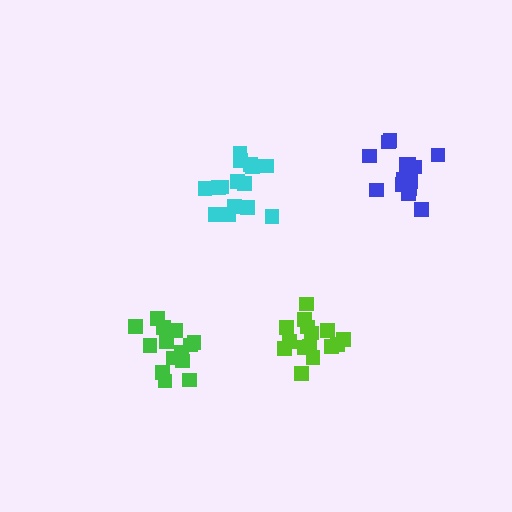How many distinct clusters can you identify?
There are 4 distinct clusters.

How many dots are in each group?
Group 1: 15 dots, Group 2: 15 dots, Group 3: 14 dots, Group 4: 14 dots (58 total).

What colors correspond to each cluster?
The clusters are colored: lime, cyan, green, blue.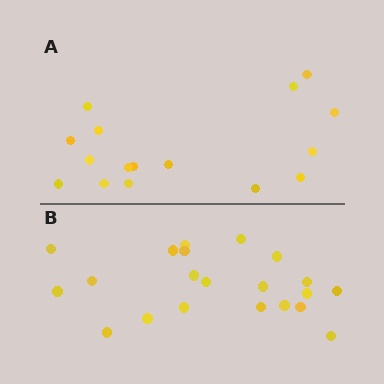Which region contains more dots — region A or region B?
Region B (the bottom region) has more dots.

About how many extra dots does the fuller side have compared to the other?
Region B has about 5 more dots than region A.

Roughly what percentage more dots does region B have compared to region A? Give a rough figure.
About 30% more.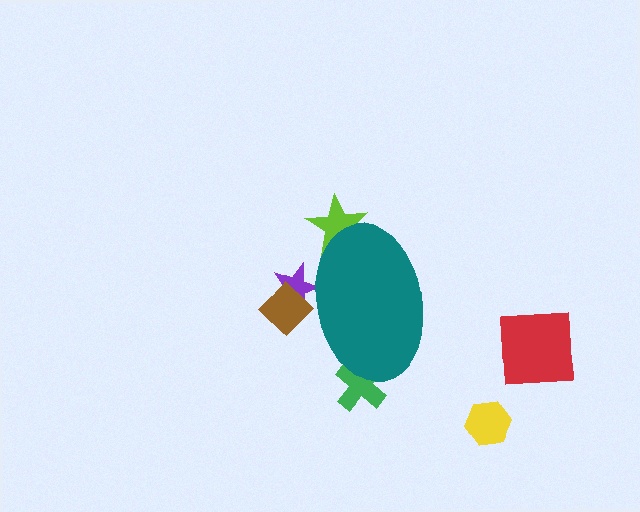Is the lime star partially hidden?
Yes, the lime star is partially hidden behind the teal ellipse.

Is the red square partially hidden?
No, the red square is fully visible.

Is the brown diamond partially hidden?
Yes, the brown diamond is partially hidden behind the teal ellipse.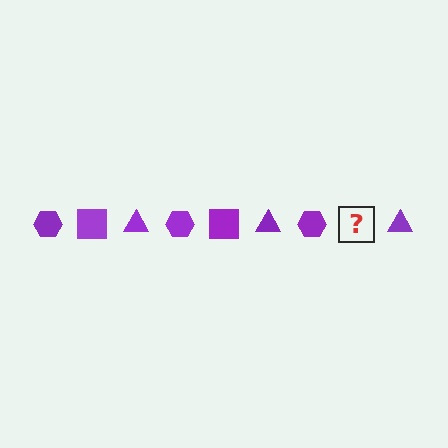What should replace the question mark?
The question mark should be replaced with a purple square.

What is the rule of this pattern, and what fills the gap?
The rule is that the pattern cycles through hexagon, square, triangle shapes in purple. The gap should be filled with a purple square.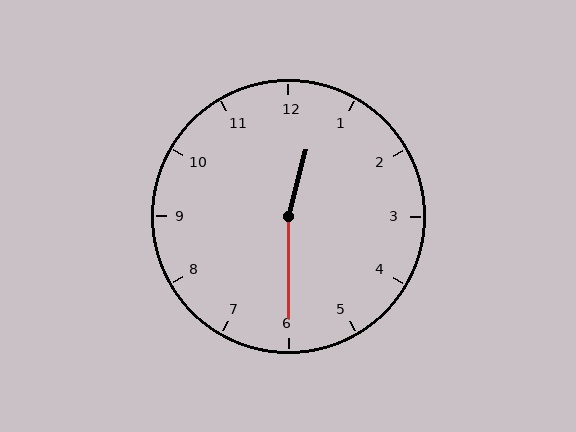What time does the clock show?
12:30.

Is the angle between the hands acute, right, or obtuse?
It is obtuse.